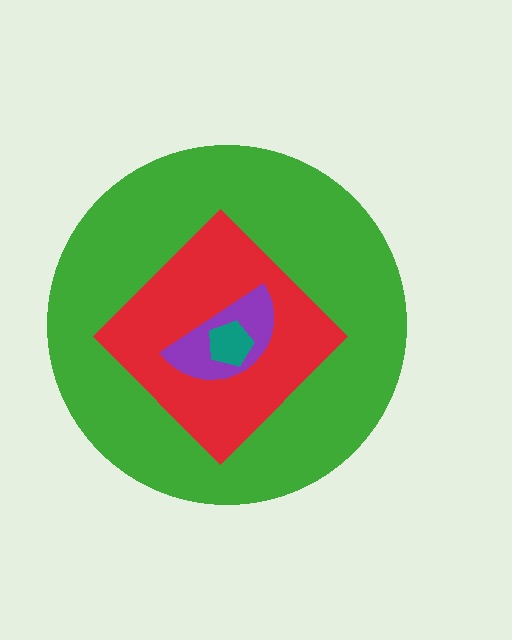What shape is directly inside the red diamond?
The purple semicircle.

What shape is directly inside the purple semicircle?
The teal pentagon.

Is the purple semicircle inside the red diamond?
Yes.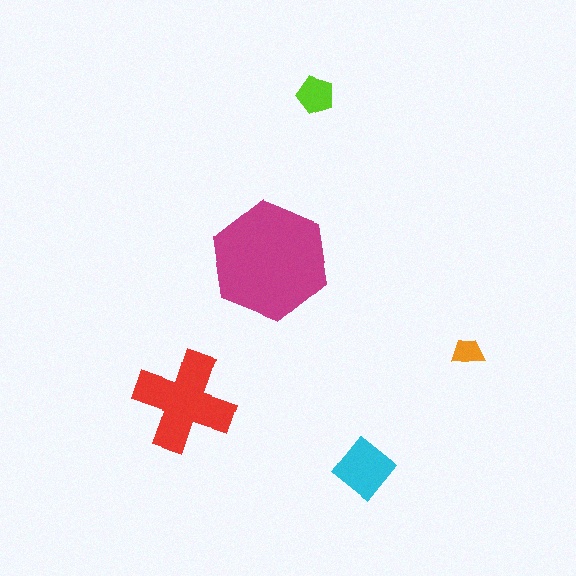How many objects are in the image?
There are 5 objects in the image.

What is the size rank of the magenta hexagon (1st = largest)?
1st.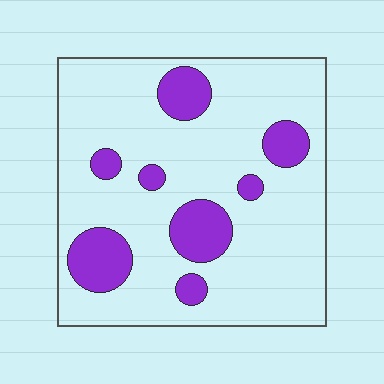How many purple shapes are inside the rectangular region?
8.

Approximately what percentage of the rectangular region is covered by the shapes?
Approximately 20%.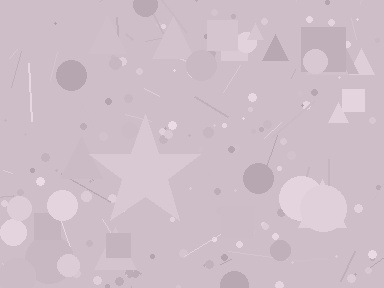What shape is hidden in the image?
A star is hidden in the image.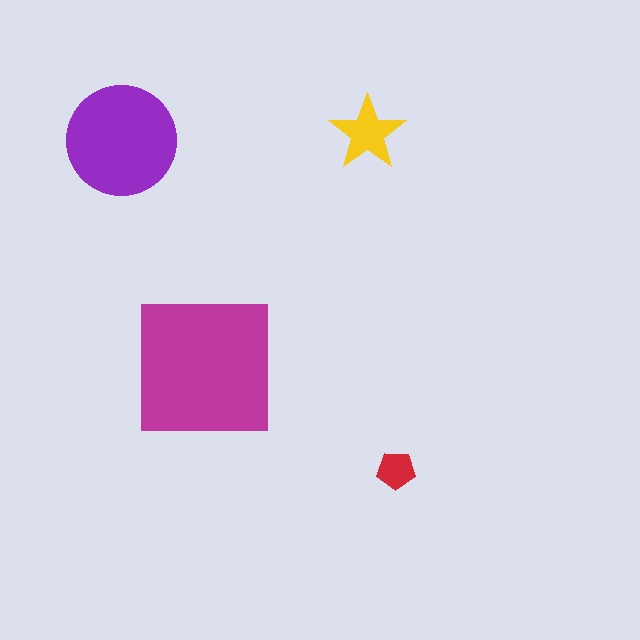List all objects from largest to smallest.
The magenta square, the purple circle, the yellow star, the red pentagon.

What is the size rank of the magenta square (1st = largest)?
1st.